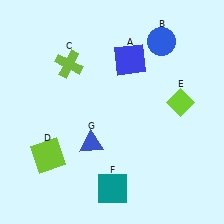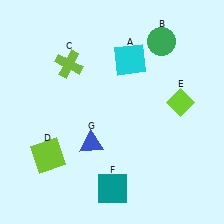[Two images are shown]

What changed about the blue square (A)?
In Image 1, A is blue. In Image 2, it changed to cyan.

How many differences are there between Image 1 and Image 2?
There are 2 differences between the two images.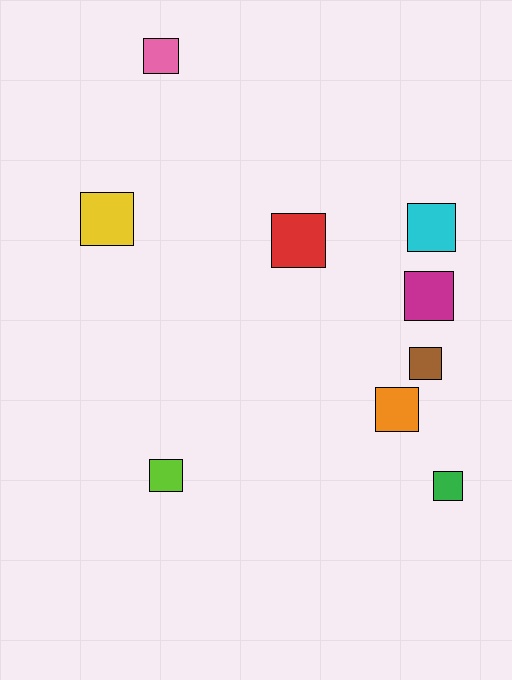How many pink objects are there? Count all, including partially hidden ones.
There is 1 pink object.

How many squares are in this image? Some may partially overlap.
There are 9 squares.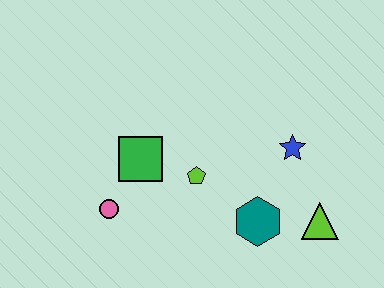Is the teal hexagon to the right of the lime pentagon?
Yes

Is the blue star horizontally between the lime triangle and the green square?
Yes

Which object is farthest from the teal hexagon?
The pink circle is farthest from the teal hexagon.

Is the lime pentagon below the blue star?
Yes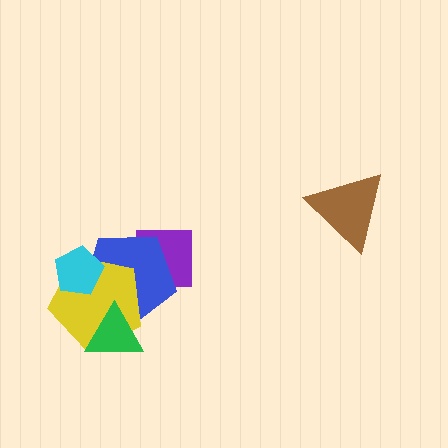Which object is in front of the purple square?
The blue pentagon is in front of the purple square.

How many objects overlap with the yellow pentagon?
3 objects overlap with the yellow pentagon.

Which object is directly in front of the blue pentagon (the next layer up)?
The yellow pentagon is directly in front of the blue pentagon.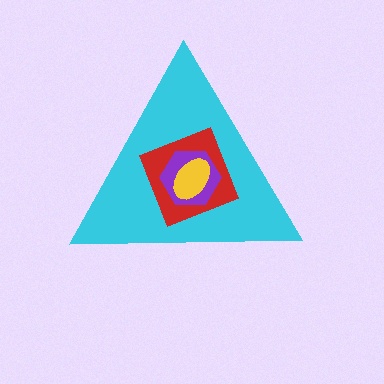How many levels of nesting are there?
4.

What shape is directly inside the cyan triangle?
The red square.